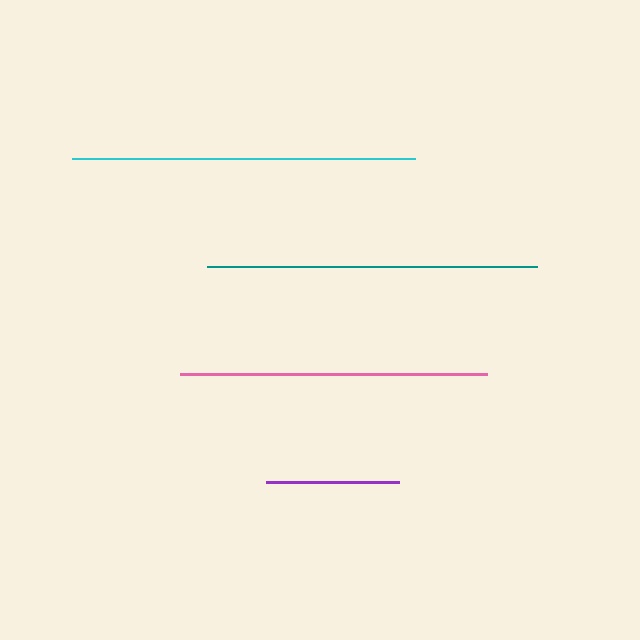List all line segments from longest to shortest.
From longest to shortest: cyan, teal, pink, purple.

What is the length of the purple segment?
The purple segment is approximately 133 pixels long.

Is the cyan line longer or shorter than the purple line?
The cyan line is longer than the purple line.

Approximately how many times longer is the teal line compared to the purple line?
The teal line is approximately 2.5 times the length of the purple line.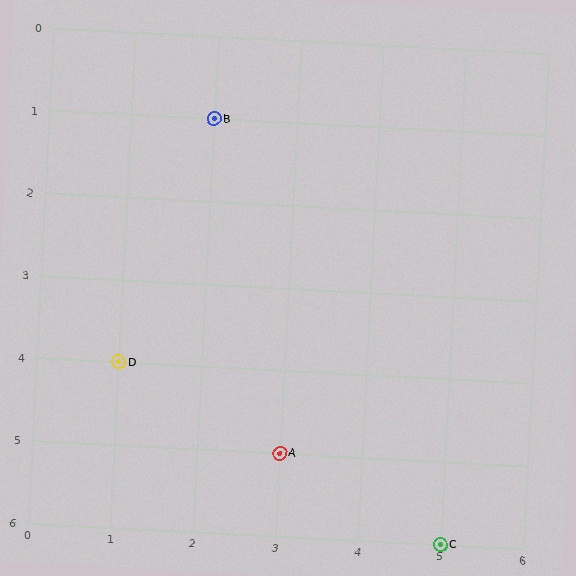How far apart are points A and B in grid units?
Points A and B are 1 column and 4 rows apart (about 4.1 grid units diagonally).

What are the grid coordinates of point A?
Point A is at grid coordinates (3, 5).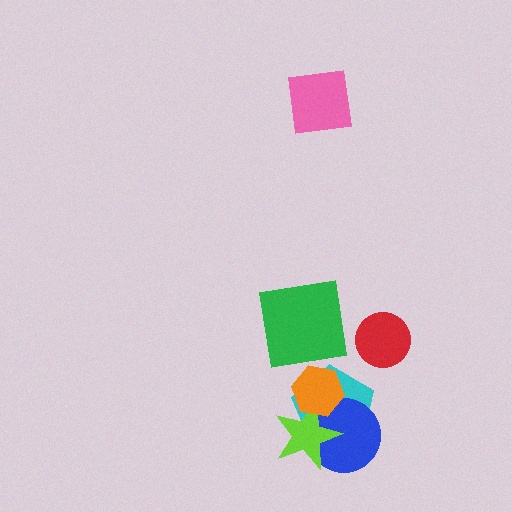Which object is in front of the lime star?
The orange hexagon is in front of the lime star.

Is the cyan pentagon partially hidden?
Yes, it is partially covered by another shape.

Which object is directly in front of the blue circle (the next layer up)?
The lime star is directly in front of the blue circle.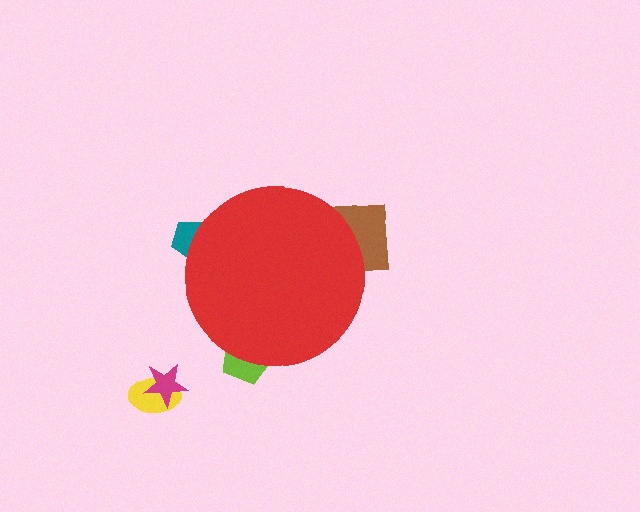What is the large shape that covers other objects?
A red circle.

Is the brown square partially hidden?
Yes, the brown square is partially hidden behind the red circle.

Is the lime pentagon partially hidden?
Yes, the lime pentagon is partially hidden behind the red circle.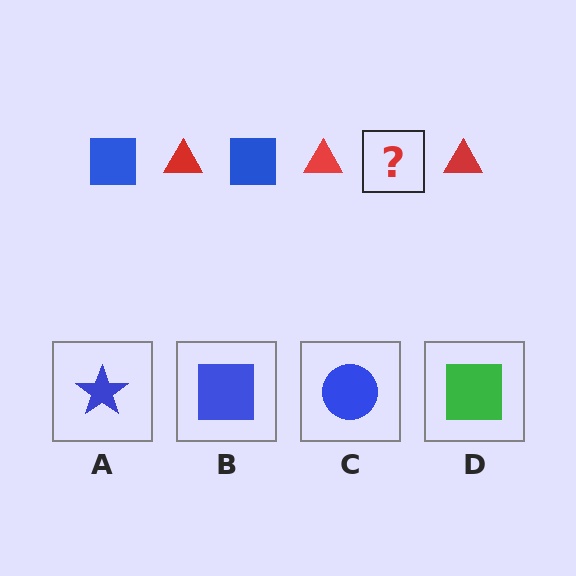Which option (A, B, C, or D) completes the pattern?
B.